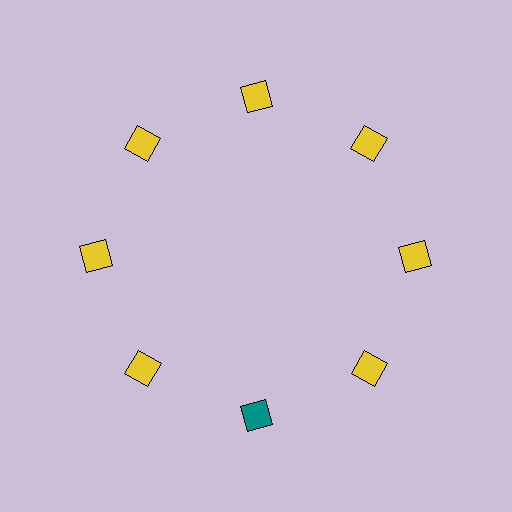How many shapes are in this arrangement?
There are 8 shapes arranged in a ring pattern.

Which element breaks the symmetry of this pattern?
The teal diamond at roughly the 6 o'clock position breaks the symmetry. All other shapes are yellow diamonds.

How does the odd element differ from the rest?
It has a different color: teal instead of yellow.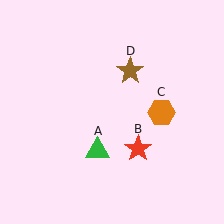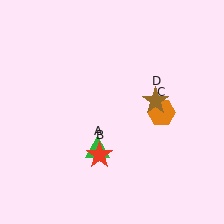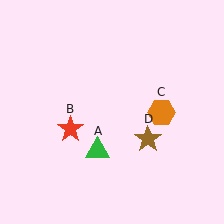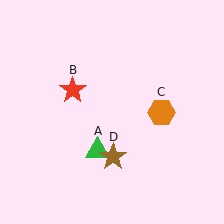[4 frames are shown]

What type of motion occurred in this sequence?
The red star (object B), brown star (object D) rotated clockwise around the center of the scene.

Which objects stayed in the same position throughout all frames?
Green triangle (object A) and orange hexagon (object C) remained stationary.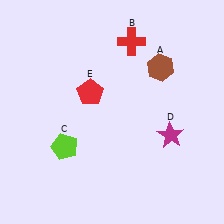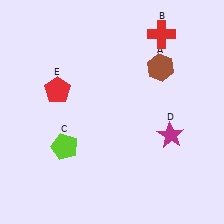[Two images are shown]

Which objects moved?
The objects that moved are: the red cross (B), the red pentagon (E).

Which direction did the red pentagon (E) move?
The red pentagon (E) moved left.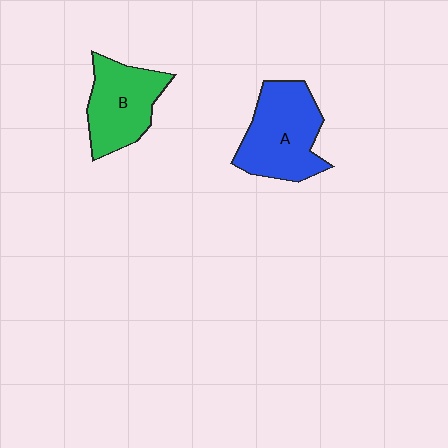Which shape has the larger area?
Shape A (blue).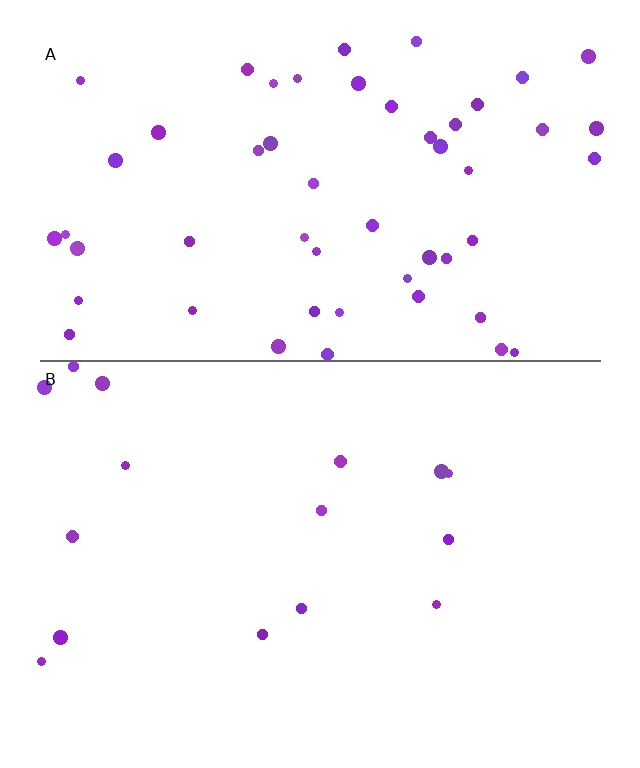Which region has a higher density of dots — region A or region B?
A (the top).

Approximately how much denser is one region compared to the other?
Approximately 3.5× — region A over region B.